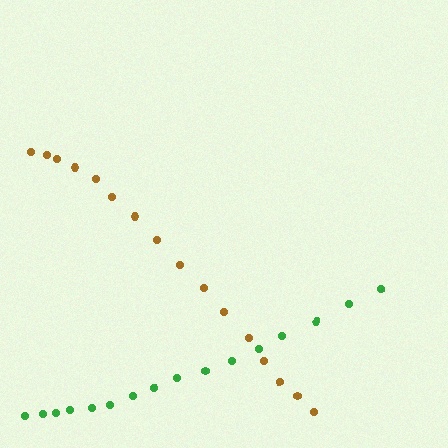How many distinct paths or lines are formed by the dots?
There are 2 distinct paths.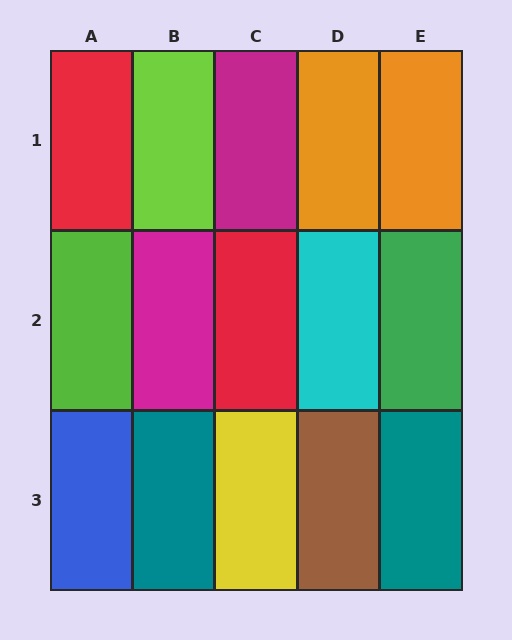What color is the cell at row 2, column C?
Red.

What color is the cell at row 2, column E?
Green.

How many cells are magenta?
2 cells are magenta.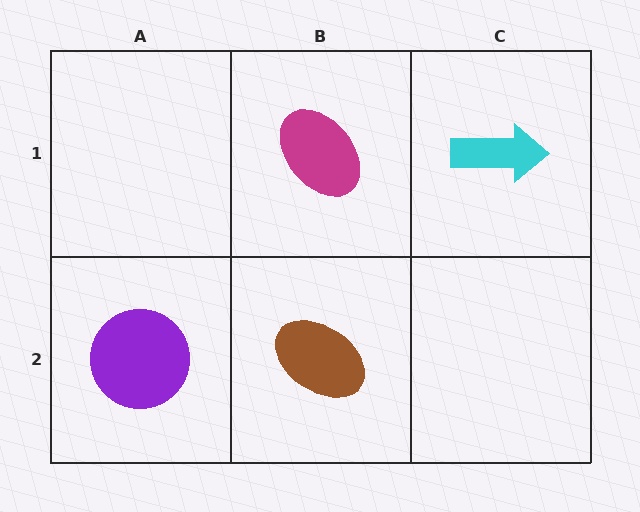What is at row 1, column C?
A cyan arrow.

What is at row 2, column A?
A purple circle.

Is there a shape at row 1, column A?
No, that cell is empty.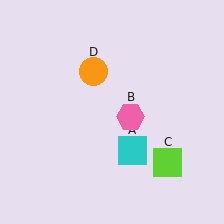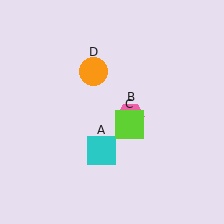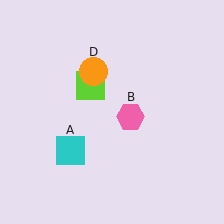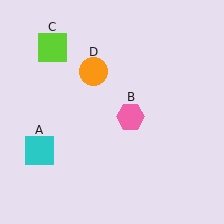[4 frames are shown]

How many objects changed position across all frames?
2 objects changed position: cyan square (object A), lime square (object C).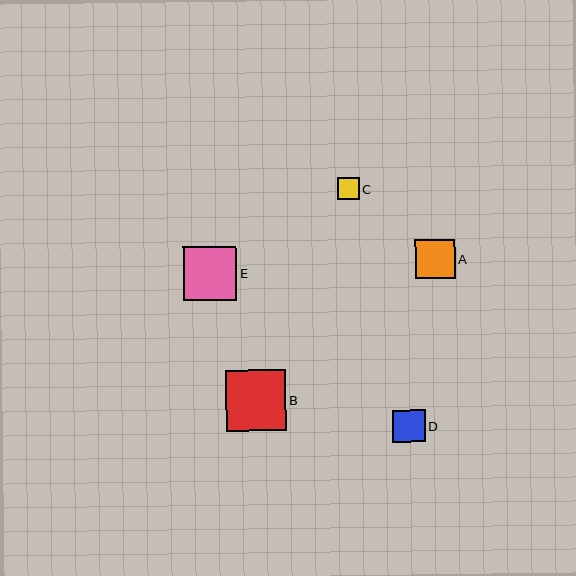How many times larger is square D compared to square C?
Square D is approximately 1.4 times the size of square C.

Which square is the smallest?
Square C is the smallest with a size of approximately 22 pixels.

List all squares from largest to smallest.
From largest to smallest: B, E, A, D, C.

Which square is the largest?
Square B is the largest with a size of approximately 60 pixels.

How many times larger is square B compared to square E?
Square B is approximately 1.1 times the size of square E.